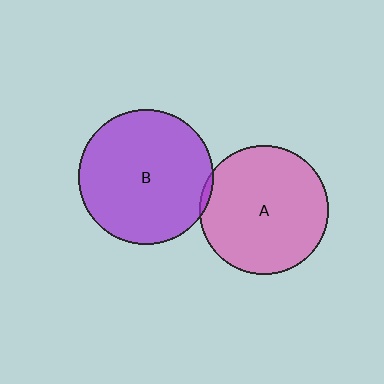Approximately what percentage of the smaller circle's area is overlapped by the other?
Approximately 5%.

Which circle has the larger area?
Circle B (purple).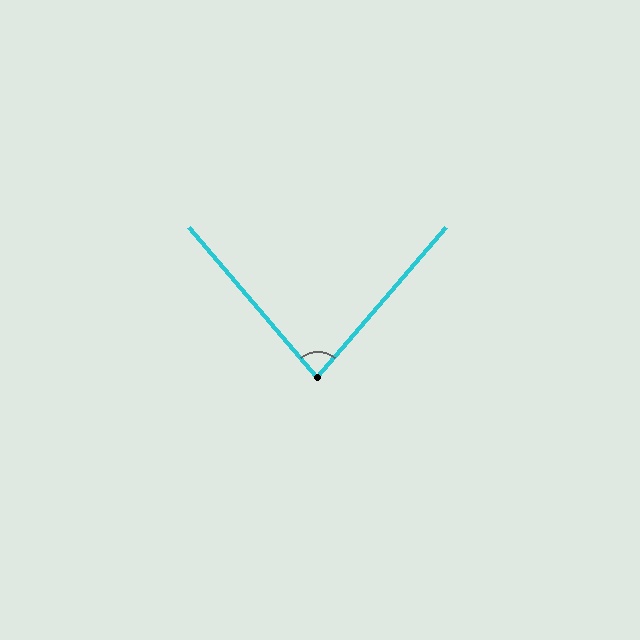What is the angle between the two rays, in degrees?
Approximately 81 degrees.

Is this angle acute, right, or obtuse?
It is acute.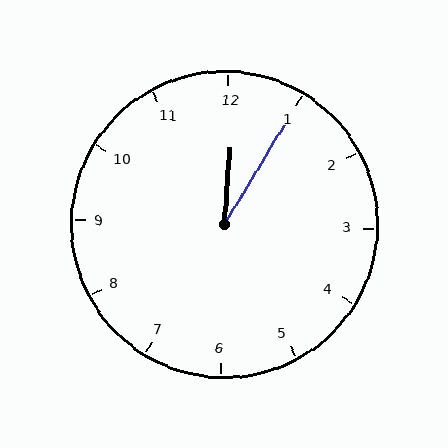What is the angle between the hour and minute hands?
Approximately 28 degrees.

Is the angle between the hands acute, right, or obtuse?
It is acute.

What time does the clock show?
12:05.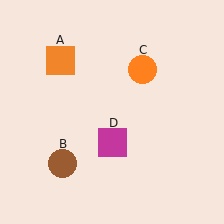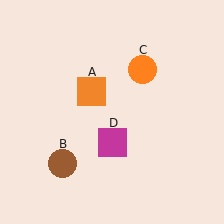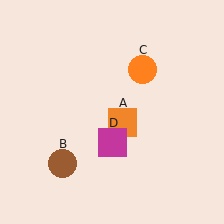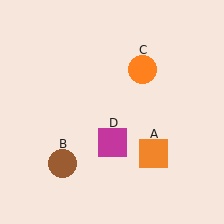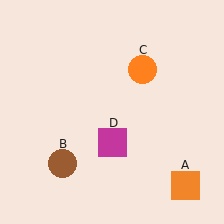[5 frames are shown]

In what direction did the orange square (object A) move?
The orange square (object A) moved down and to the right.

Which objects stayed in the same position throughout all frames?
Brown circle (object B) and orange circle (object C) and magenta square (object D) remained stationary.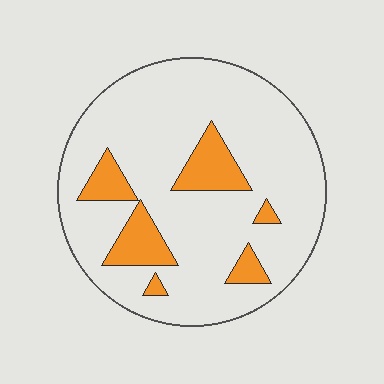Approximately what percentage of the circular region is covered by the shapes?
Approximately 15%.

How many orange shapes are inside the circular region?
6.